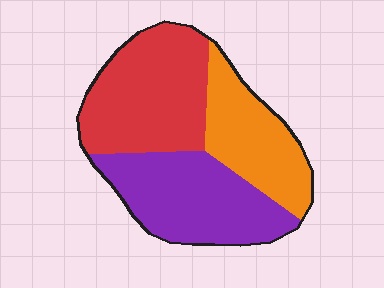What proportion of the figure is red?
Red takes up about three eighths (3/8) of the figure.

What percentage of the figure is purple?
Purple covers roughly 35% of the figure.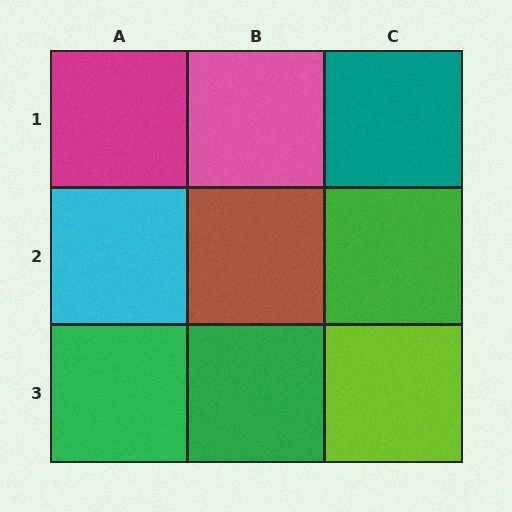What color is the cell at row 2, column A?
Cyan.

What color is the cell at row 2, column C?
Green.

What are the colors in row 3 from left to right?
Green, green, lime.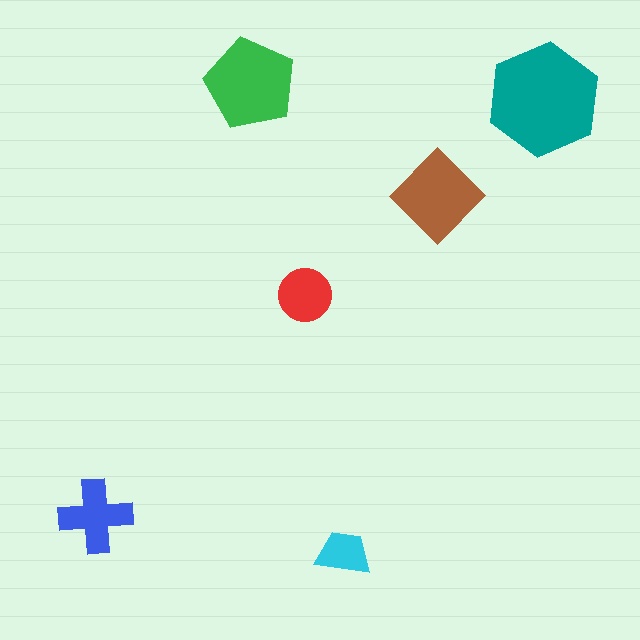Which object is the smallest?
The cyan trapezoid.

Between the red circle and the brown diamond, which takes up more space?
The brown diamond.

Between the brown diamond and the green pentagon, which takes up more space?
The green pentagon.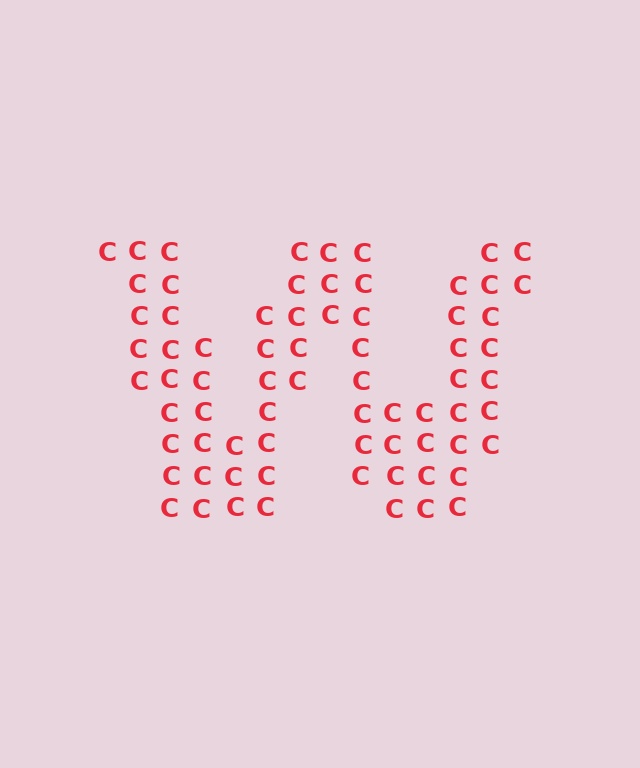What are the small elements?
The small elements are letter C's.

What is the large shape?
The large shape is the letter W.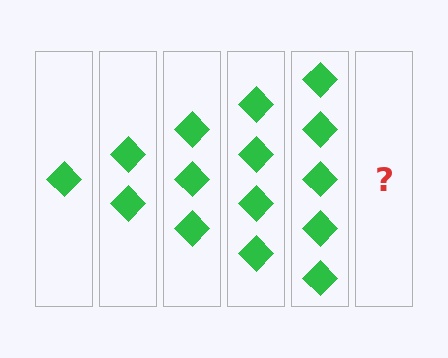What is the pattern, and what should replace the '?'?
The pattern is that each step adds one more diamond. The '?' should be 6 diamonds.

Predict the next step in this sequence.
The next step is 6 diamonds.